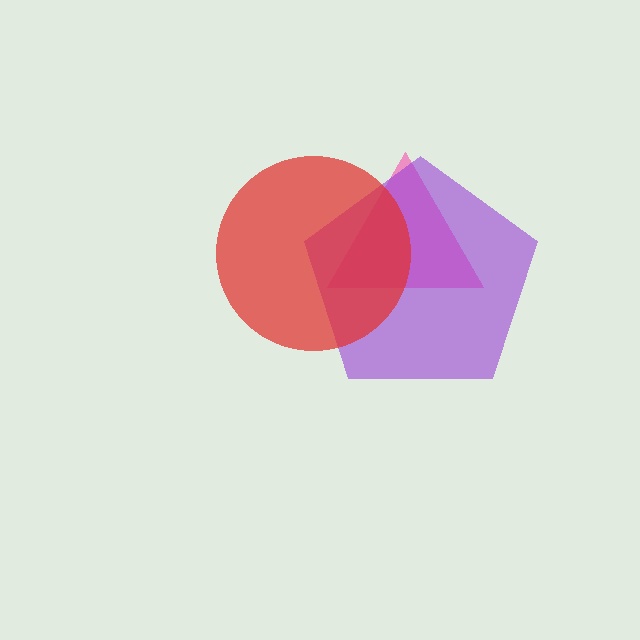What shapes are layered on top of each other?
The layered shapes are: a pink triangle, a purple pentagon, a red circle.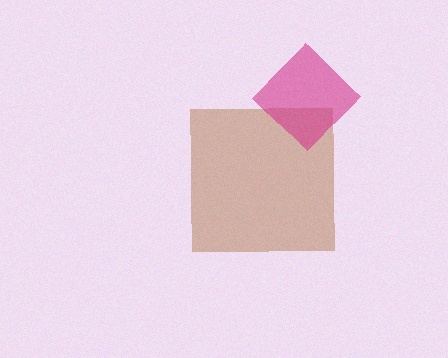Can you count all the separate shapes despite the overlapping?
Yes, there are 2 separate shapes.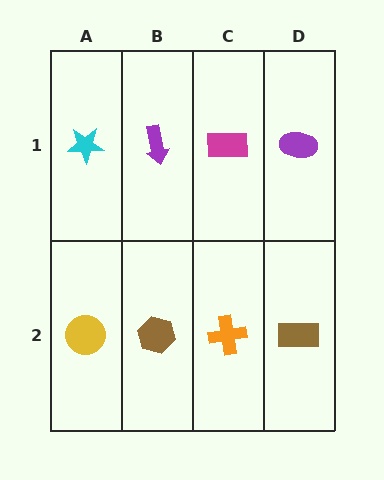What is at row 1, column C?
A magenta rectangle.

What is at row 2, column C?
An orange cross.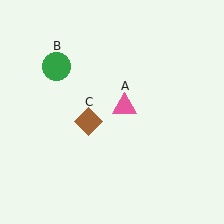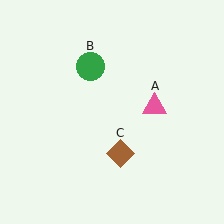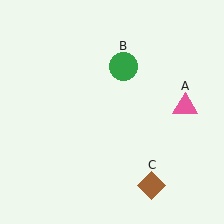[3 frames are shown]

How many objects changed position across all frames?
3 objects changed position: pink triangle (object A), green circle (object B), brown diamond (object C).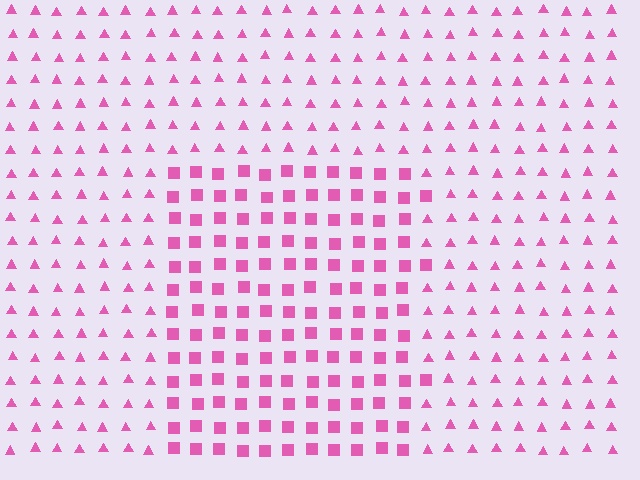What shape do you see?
I see a rectangle.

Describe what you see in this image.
The image is filled with small pink elements arranged in a uniform grid. A rectangle-shaped region contains squares, while the surrounding area contains triangles. The boundary is defined purely by the change in element shape.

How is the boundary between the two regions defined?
The boundary is defined by a change in element shape: squares inside vs. triangles outside. All elements share the same color and spacing.